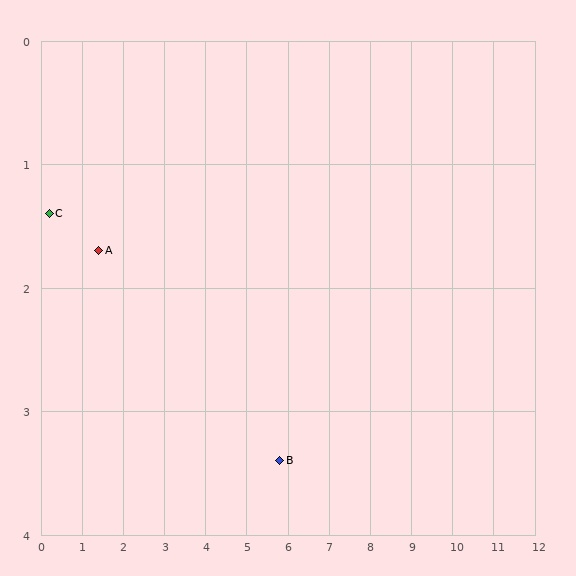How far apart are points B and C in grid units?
Points B and C are about 5.9 grid units apart.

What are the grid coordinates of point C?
Point C is at approximately (0.2, 1.4).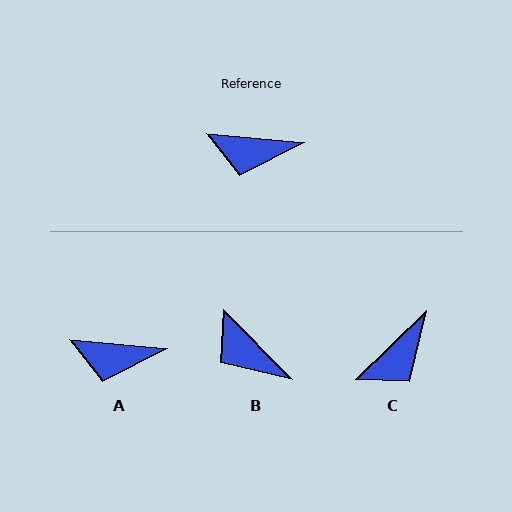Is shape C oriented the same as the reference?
No, it is off by about 49 degrees.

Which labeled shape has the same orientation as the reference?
A.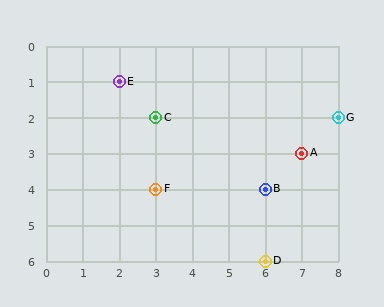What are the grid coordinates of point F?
Point F is at grid coordinates (3, 4).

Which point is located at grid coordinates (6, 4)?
Point B is at (6, 4).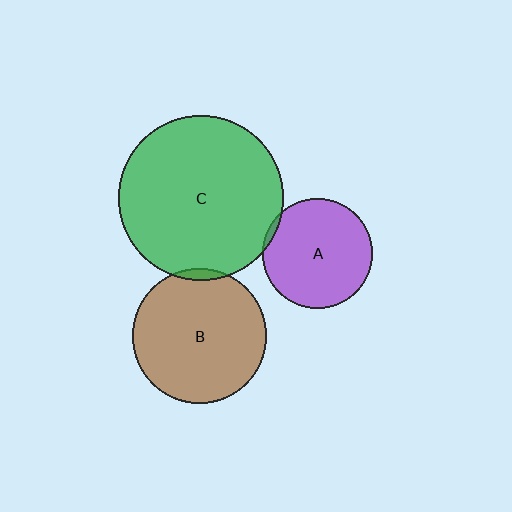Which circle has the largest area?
Circle C (green).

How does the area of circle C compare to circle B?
Approximately 1.5 times.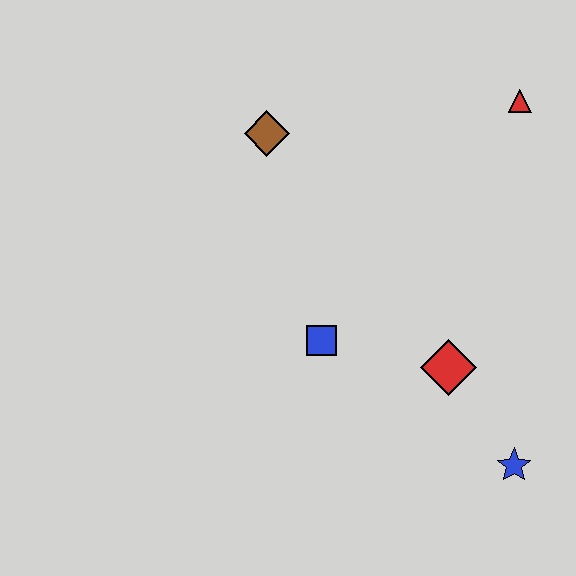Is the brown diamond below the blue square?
No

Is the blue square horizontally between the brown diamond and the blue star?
Yes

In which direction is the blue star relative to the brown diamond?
The blue star is below the brown diamond.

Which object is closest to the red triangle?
The brown diamond is closest to the red triangle.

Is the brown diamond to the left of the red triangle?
Yes